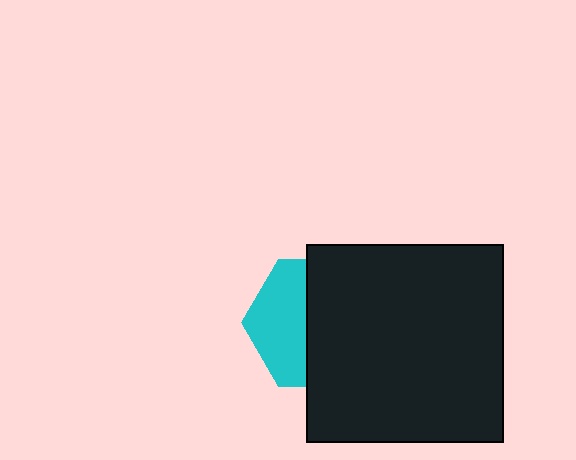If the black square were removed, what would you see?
You would see the complete cyan hexagon.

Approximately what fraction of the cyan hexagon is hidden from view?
Roughly 59% of the cyan hexagon is hidden behind the black square.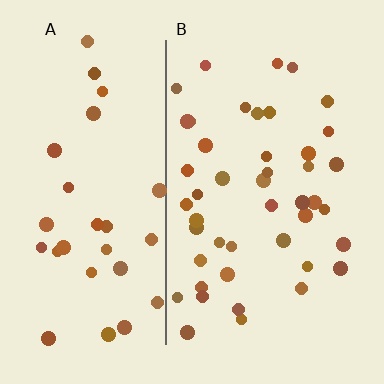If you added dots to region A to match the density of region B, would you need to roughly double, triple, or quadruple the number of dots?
Approximately double.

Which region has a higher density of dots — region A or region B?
B (the right).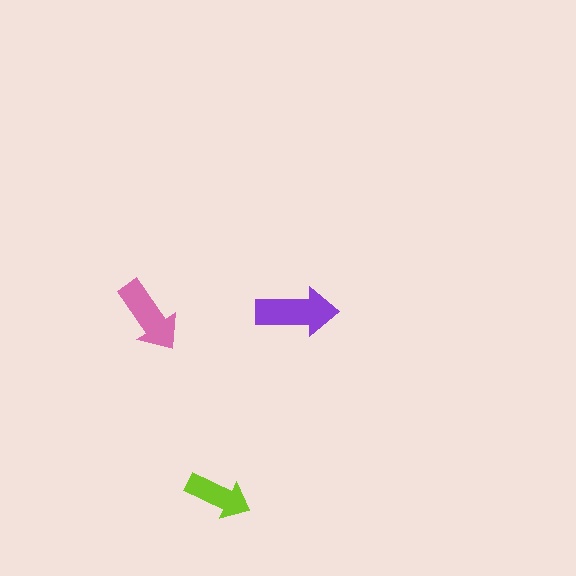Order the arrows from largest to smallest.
the purple one, the pink one, the lime one.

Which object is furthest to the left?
The pink arrow is leftmost.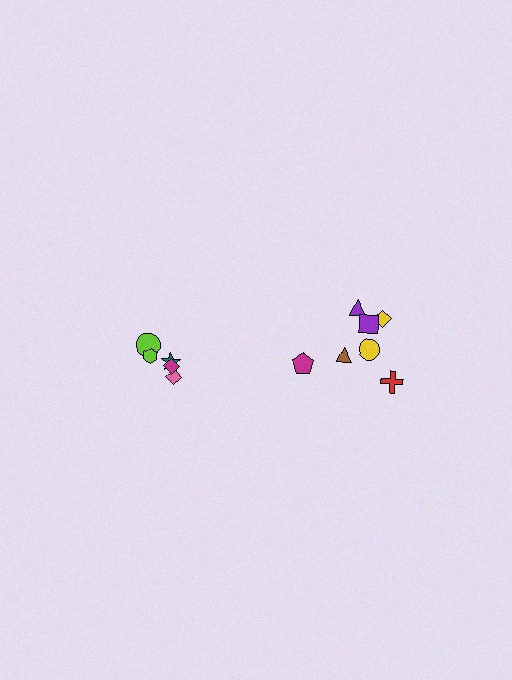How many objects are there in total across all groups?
There are 12 objects.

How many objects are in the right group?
There are 7 objects.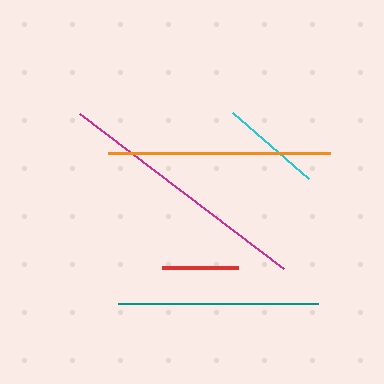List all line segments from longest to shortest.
From longest to shortest: magenta, orange, teal, cyan, red.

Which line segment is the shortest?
The red line is the shortest at approximately 76 pixels.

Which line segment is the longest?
The magenta line is the longest at approximately 256 pixels.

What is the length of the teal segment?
The teal segment is approximately 200 pixels long.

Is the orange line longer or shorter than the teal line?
The orange line is longer than the teal line.